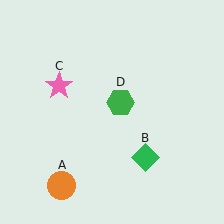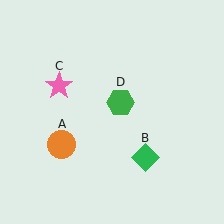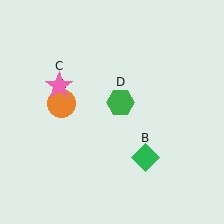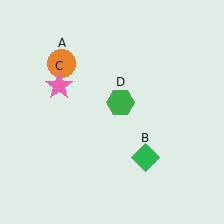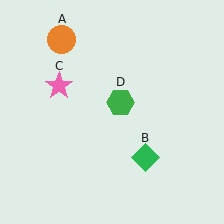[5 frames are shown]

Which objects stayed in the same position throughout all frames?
Green diamond (object B) and pink star (object C) and green hexagon (object D) remained stationary.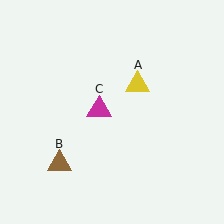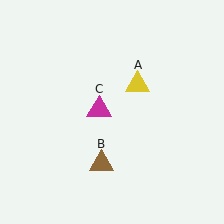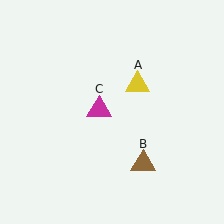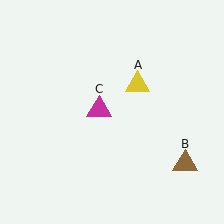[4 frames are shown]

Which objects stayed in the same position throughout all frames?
Yellow triangle (object A) and magenta triangle (object C) remained stationary.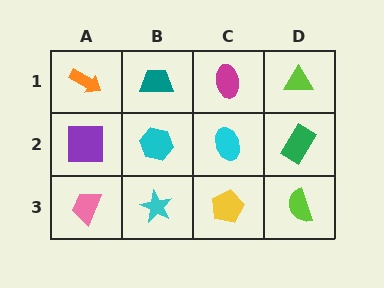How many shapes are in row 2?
4 shapes.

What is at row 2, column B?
A cyan hexagon.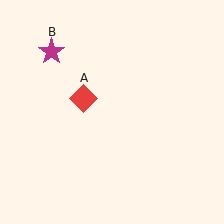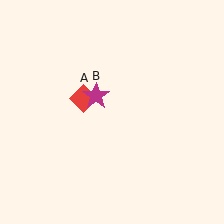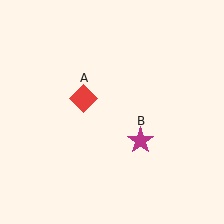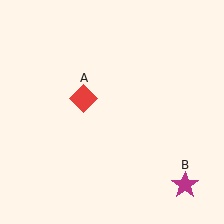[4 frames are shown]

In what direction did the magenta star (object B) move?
The magenta star (object B) moved down and to the right.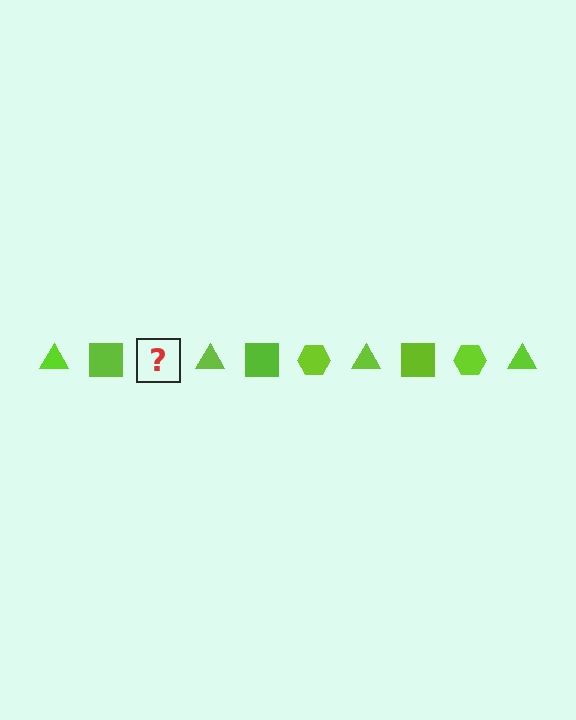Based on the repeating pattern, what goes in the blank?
The blank should be a lime hexagon.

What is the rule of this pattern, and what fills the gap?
The rule is that the pattern cycles through triangle, square, hexagon shapes in lime. The gap should be filled with a lime hexagon.